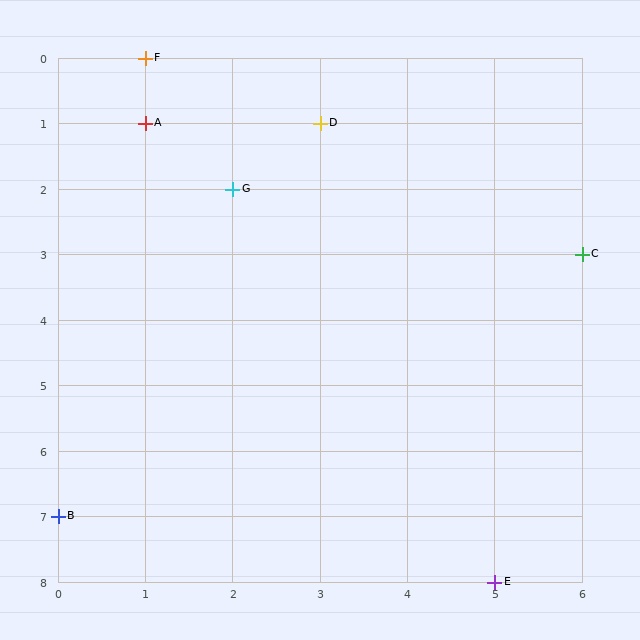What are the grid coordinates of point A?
Point A is at grid coordinates (1, 1).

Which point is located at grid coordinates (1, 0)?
Point F is at (1, 0).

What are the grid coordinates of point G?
Point G is at grid coordinates (2, 2).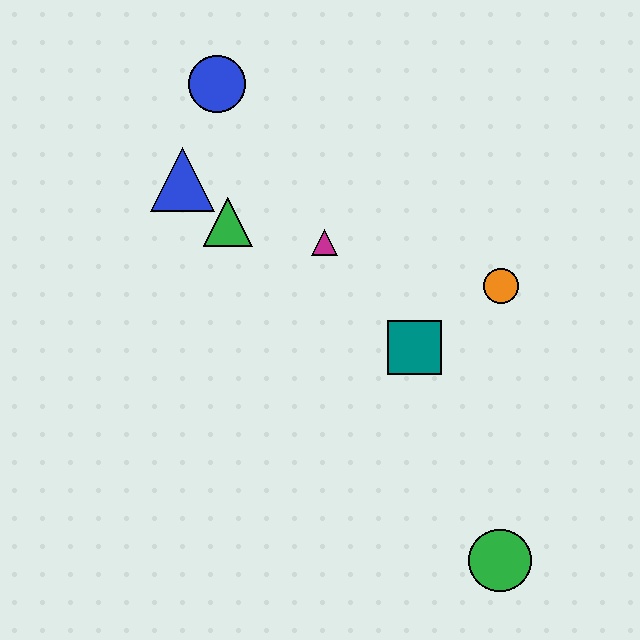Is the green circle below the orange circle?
Yes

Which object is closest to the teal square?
The orange circle is closest to the teal square.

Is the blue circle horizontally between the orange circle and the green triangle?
No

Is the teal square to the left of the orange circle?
Yes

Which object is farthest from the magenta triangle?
The green circle is farthest from the magenta triangle.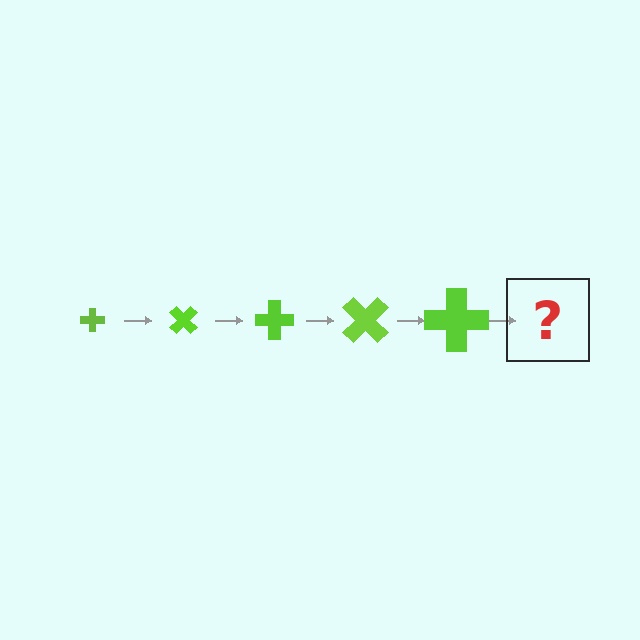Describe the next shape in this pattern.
It should be a cross, larger than the previous one and rotated 225 degrees from the start.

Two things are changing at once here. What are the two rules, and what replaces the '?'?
The two rules are that the cross grows larger each step and it rotates 45 degrees each step. The '?' should be a cross, larger than the previous one and rotated 225 degrees from the start.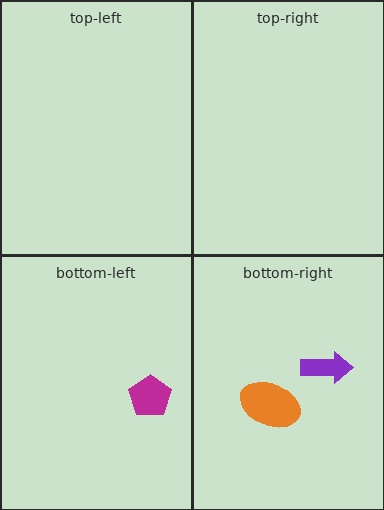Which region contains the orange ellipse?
The bottom-right region.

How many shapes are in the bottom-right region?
2.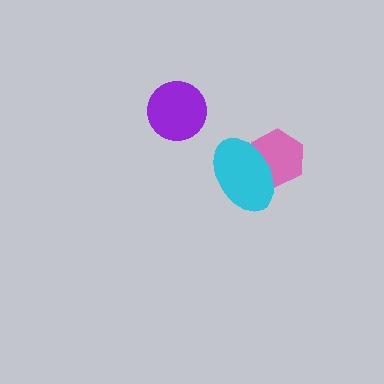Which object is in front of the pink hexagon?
The cyan ellipse is in front of the pink hexagon.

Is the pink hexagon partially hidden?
Yes, it is partially covered by another shape.